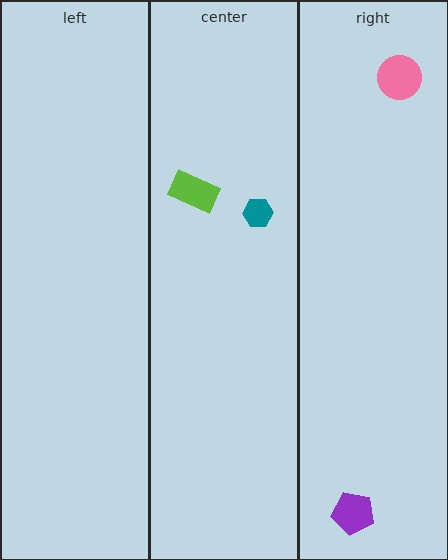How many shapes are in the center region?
2.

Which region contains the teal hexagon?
The center region.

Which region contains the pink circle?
The right region.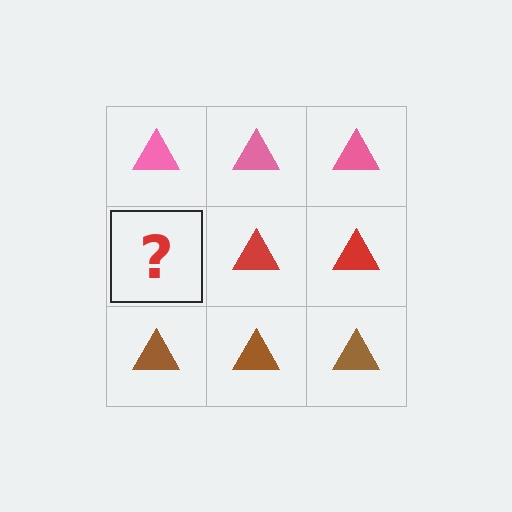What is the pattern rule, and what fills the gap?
The rule is that each row has a consistent color. The gap should be filled with a red triangle.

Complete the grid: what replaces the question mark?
The question mark should be replaced with a red triangle.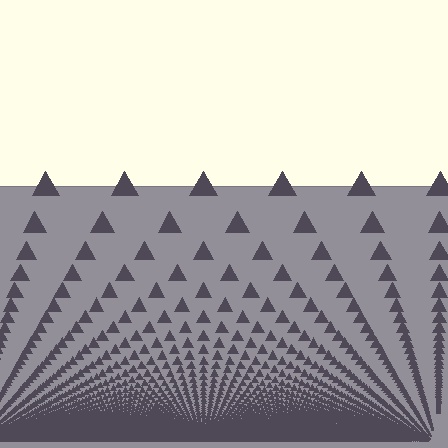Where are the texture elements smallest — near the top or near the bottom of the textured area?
Near the bottom.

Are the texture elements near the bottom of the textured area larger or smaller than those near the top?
Smaller. The gradient is inverted — elements near the bottom are smaller and denser.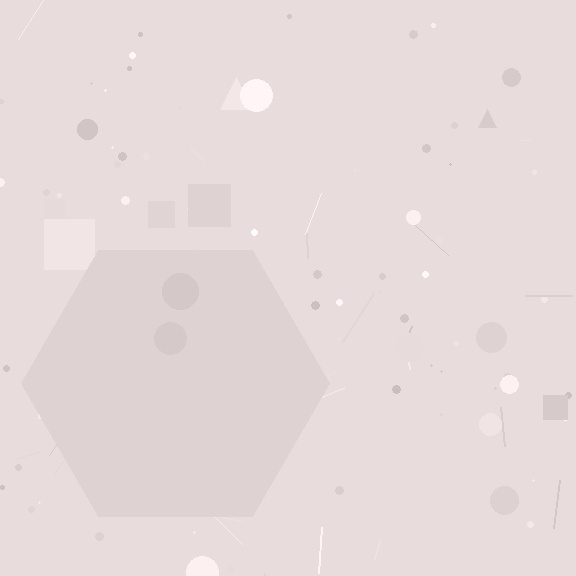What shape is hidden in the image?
A hexagon is hidden in the image.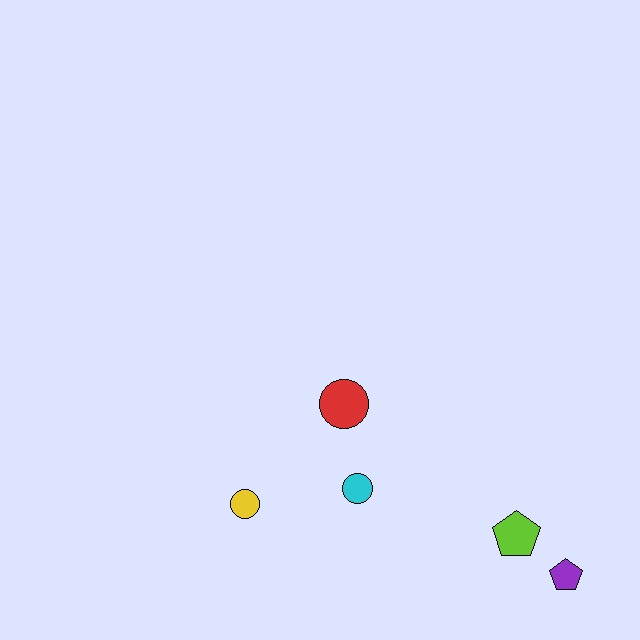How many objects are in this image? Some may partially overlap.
There are 5 objects.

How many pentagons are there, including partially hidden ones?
There are 2 pentagons.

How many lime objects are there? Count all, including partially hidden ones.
There is 1 lime object.